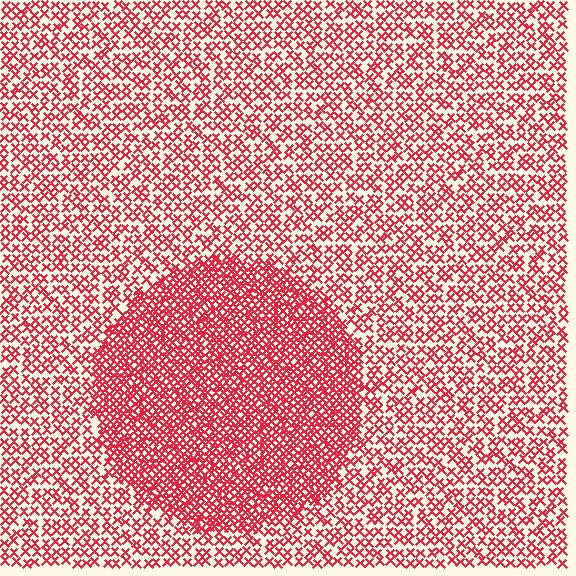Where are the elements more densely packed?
The elements are more densely packed inside the circle boundary.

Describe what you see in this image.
The image contains small red elements arranged at two different densities. A circle-shaped region is visible where the elements are more densely packed than the surrounding area.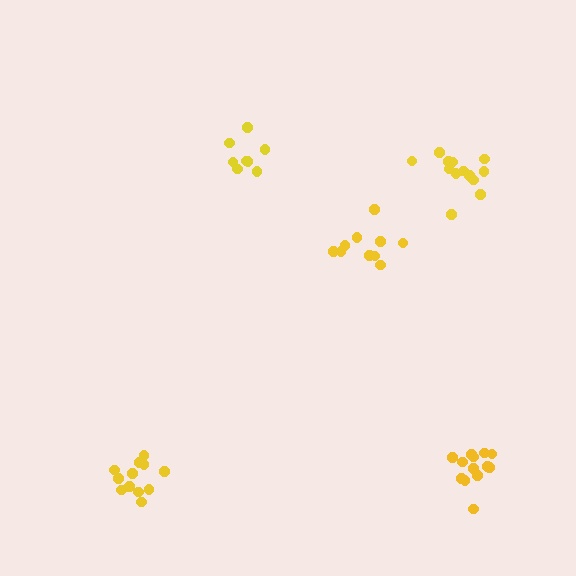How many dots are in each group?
Group 1: 10 dots, Group 2: 8 dots, Group 3: 13 dots, Group 4: 13 dots, Group 5: 12 dots (56 total).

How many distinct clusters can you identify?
There are 5 distinct clusters.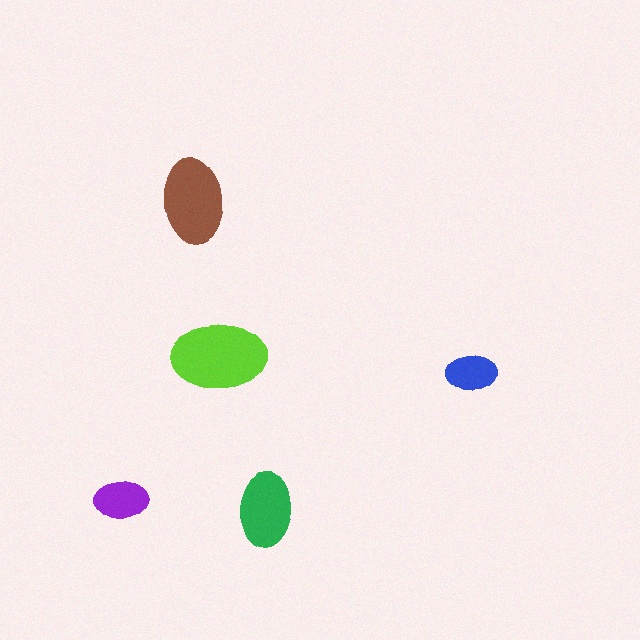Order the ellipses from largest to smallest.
the lime one, the brown one, the green one, the purple one, the blue one.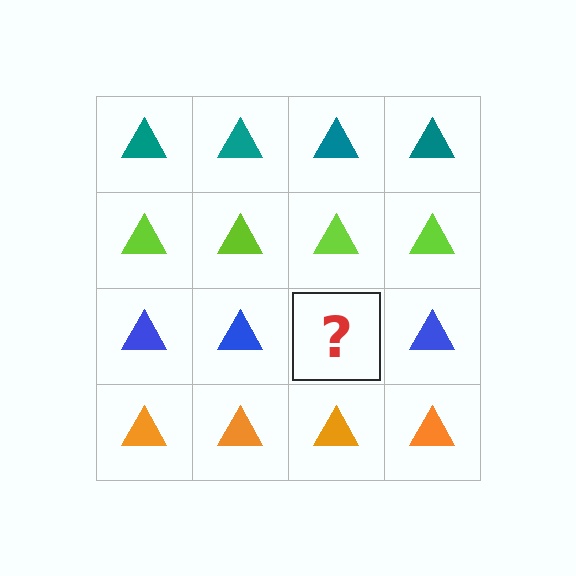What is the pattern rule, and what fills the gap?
The rule is that each row has a consistent color. The gap should be filled with a blue triangle.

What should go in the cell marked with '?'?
The missing cell should contain a blue triangle.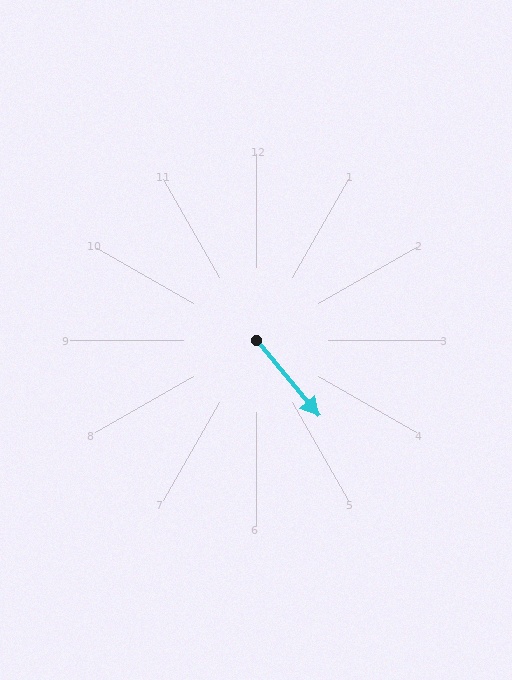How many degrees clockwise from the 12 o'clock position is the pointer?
Approximately 140 degrees.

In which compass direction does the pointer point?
Southeast.